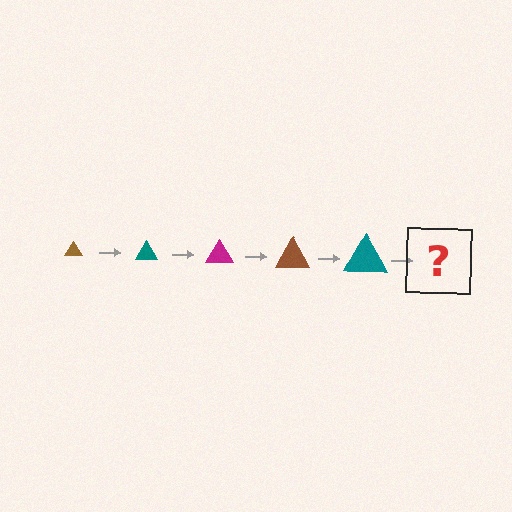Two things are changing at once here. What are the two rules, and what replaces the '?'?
The two rules are that the triangle grows larger each step and the color cycles through brown, teal, and magenta. The '?' should be a magenta triangle, larger than the previous one.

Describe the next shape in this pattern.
It should be a magenta triangle, larger than the previous one.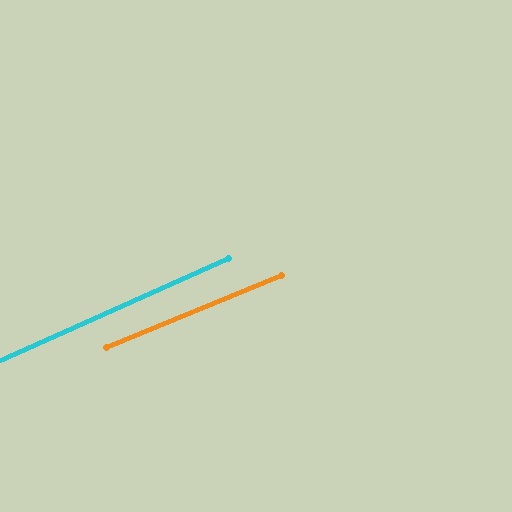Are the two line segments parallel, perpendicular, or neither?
Parallel — their directions differ by only 2.0°.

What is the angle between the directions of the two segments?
Approximately 2 degrees.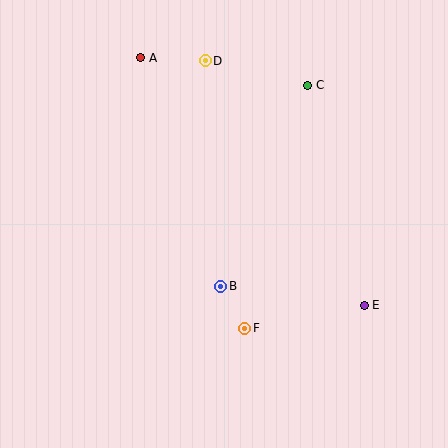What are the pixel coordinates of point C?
Point C is at (308, 85).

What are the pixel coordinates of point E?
Point E is at (364, 306).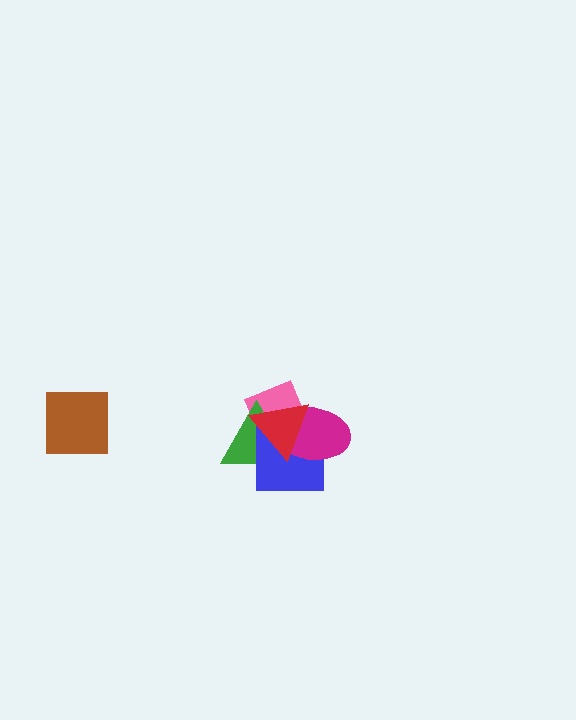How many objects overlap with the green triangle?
4 objects overlap with the green triangle.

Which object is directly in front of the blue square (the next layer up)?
The magenta ellipse is directly in front of the blue square.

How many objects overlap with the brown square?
0 objects overlap with the brown square.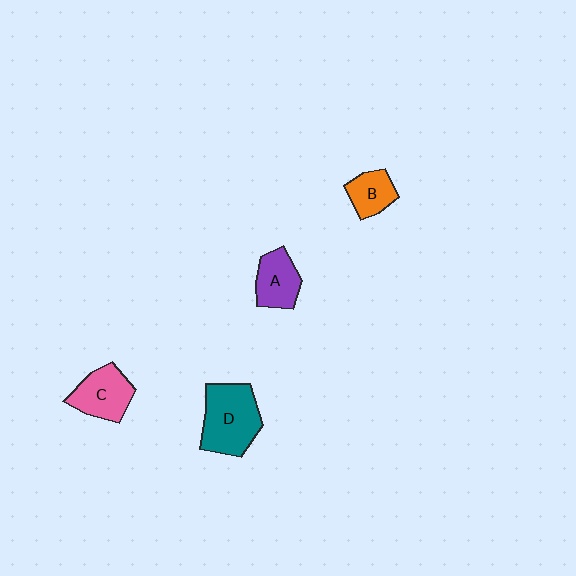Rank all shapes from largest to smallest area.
From largest to smallest: D (teal), C (pink), A (purple), B (orange).